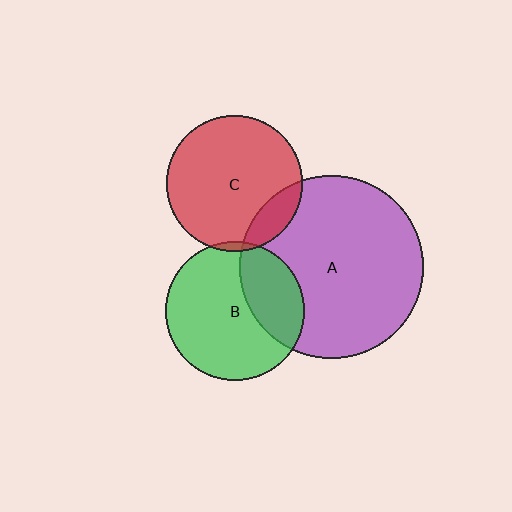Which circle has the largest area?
Circle A (purple).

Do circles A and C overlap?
Yes.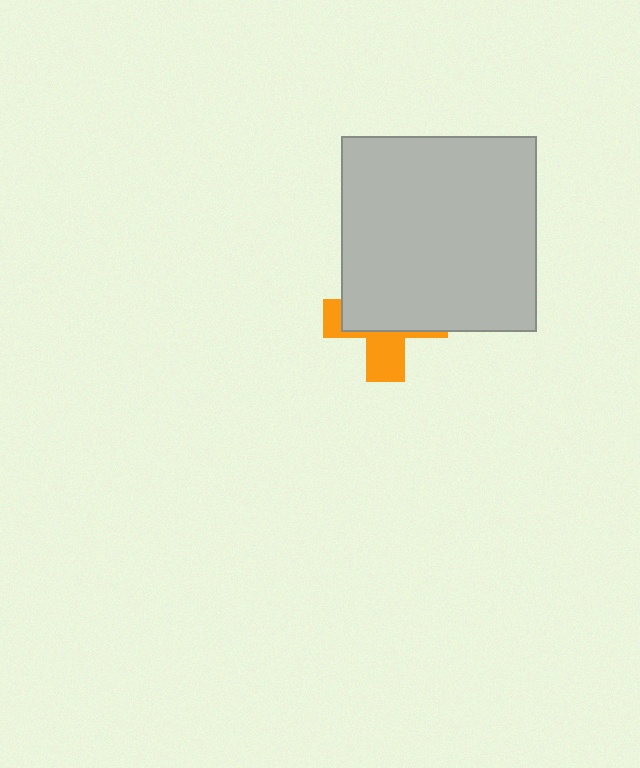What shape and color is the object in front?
The object in front is a light gray square.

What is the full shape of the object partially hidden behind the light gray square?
The partially hidden object is an orange cross.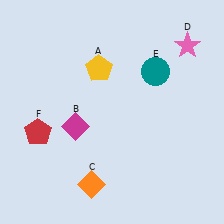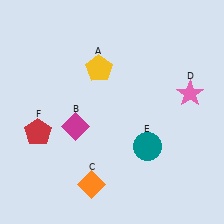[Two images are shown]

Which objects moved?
The objects that moved are: the pink star (D), the teal circle (E).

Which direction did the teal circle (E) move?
The teal circle (E) moved down.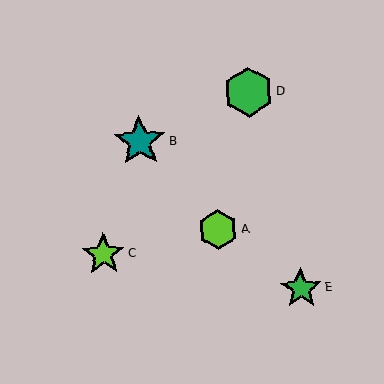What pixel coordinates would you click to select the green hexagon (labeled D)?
Click at (249, 92) to select the green hexagon D.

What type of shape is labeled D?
Shape D is a green hexagon.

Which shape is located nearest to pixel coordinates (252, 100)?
The green hexagon (labeled D) at (249, 92) is nearest to that location.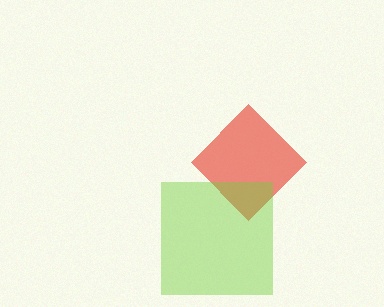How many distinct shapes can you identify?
There are 2 distinct shapes: a red diamond, a lime square.